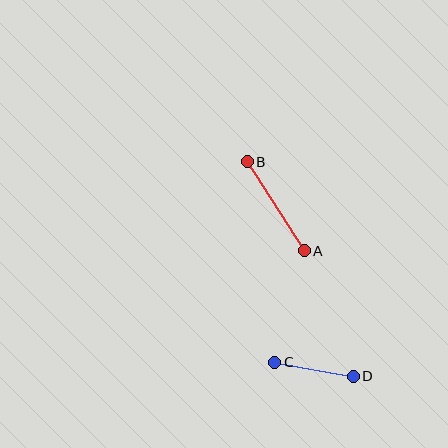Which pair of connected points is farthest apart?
Points A and B are farthest apart.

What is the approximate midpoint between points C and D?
The midpoint is at approximately (314, 369) pixels.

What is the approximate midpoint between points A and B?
The midpoint is at approximately (276, 206) pixels.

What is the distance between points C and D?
The distance is approximately 80 pixels.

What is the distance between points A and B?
The distance is approximately 106 pixels.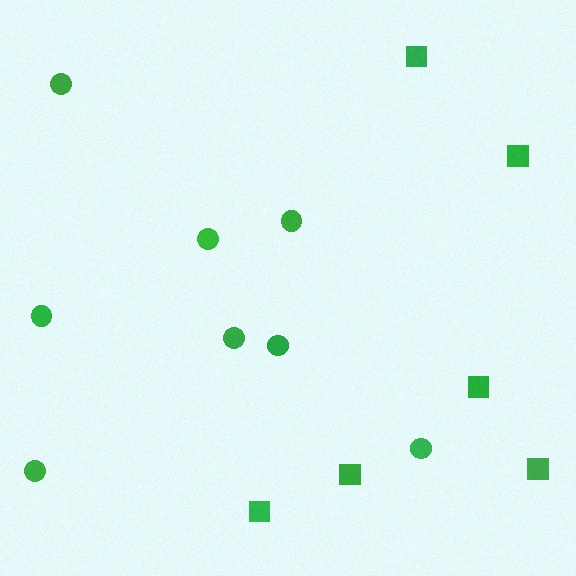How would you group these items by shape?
There are 2 groups: one group of squares (6) and one group of circles (8).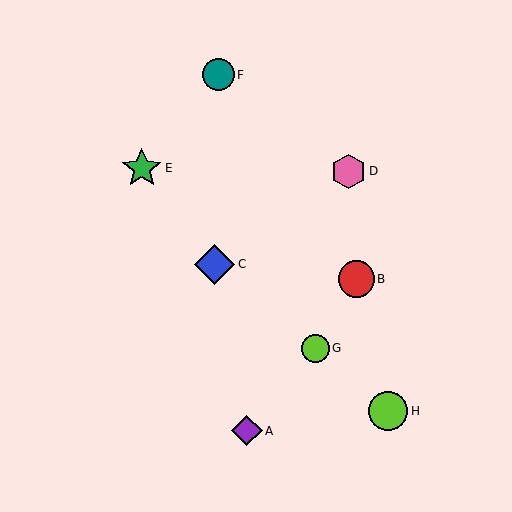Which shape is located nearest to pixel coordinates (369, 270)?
The red circle (labeled B) at (356, 279) is nearest to that location.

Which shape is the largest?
The green star (labeled E) is the largest.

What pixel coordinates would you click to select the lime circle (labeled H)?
Click at (388, 411) to select the lime circle H.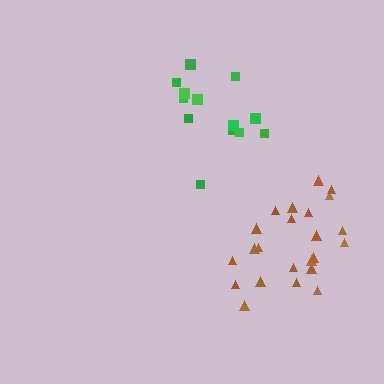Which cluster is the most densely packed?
Brown.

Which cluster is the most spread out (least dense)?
Green.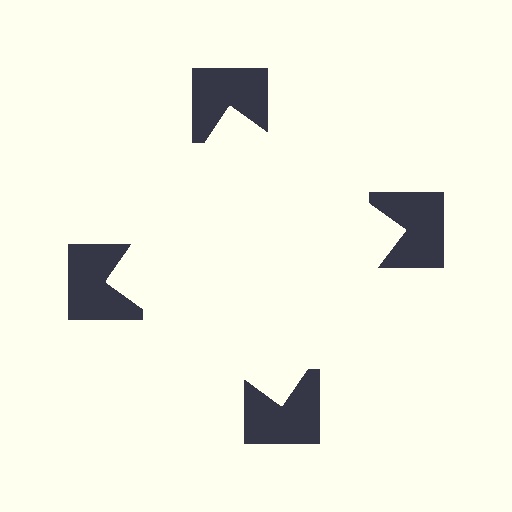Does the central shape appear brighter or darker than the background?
It typically appears slightly brighter than the background, even though no actual brightness change is drawn.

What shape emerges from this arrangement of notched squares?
An illusory square — its edges are inferred from the aligned wedge cuts in the notched squares, not physically drawn.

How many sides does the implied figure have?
4 sides.